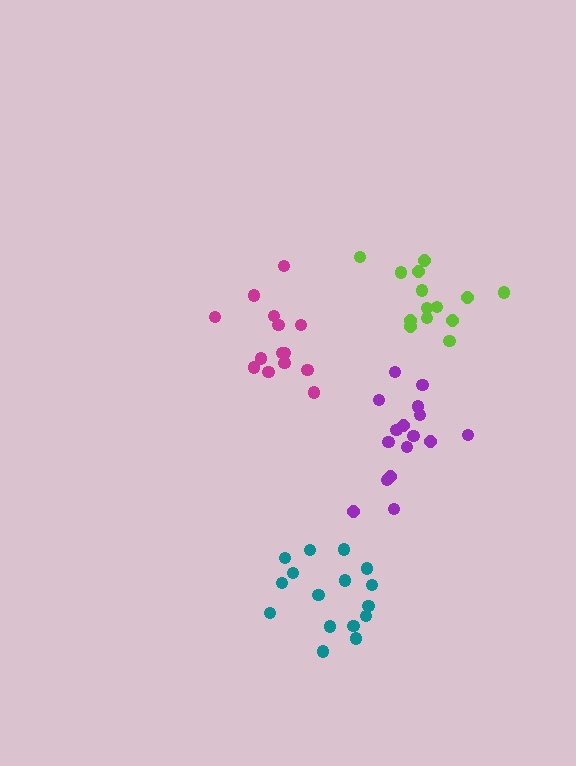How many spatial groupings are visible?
There are 4 spatial groupings.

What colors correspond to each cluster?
The clusters are colored: purple, magenta, lime, teal.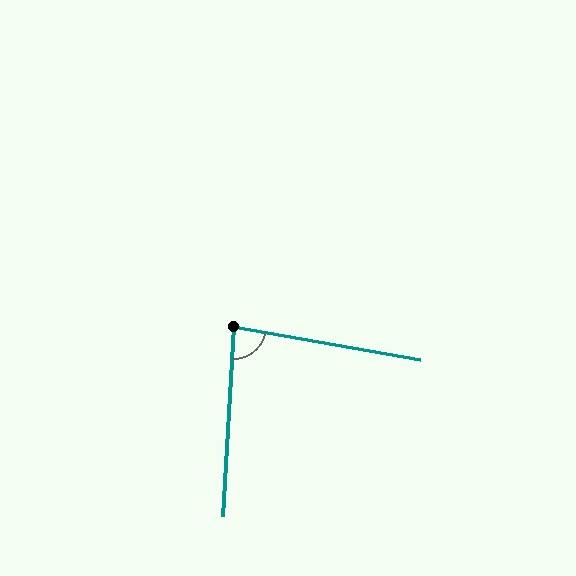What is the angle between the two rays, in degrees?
Approximately 83 degrees.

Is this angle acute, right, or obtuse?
It is acute.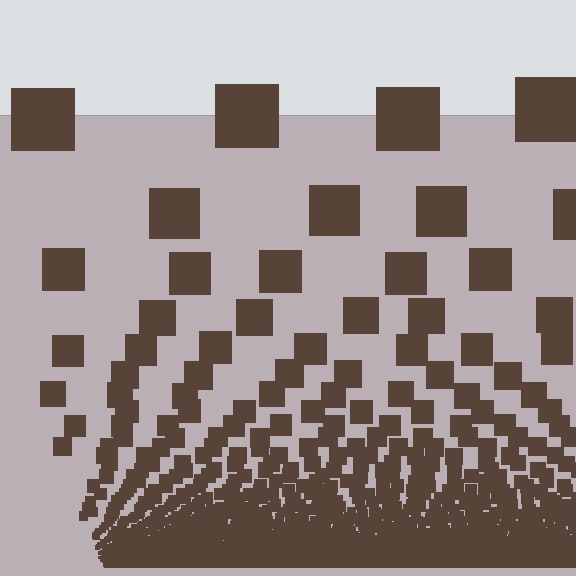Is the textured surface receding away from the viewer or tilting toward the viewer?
The surface appears to tilt toward the viewer. Texture elements get larger and sparser toward the top.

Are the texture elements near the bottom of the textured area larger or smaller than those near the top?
Smaller. The gradient is inverted — elements near the bottom are smaller and denser.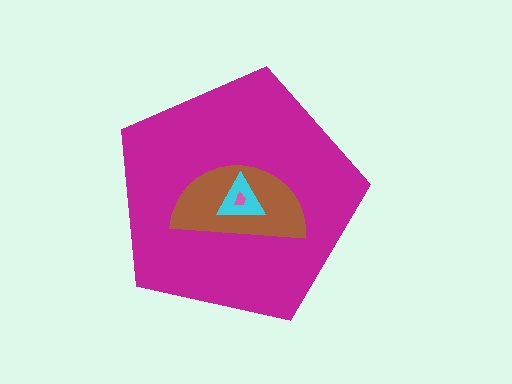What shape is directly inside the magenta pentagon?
The brown semicircle.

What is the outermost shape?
The magenta pentagon.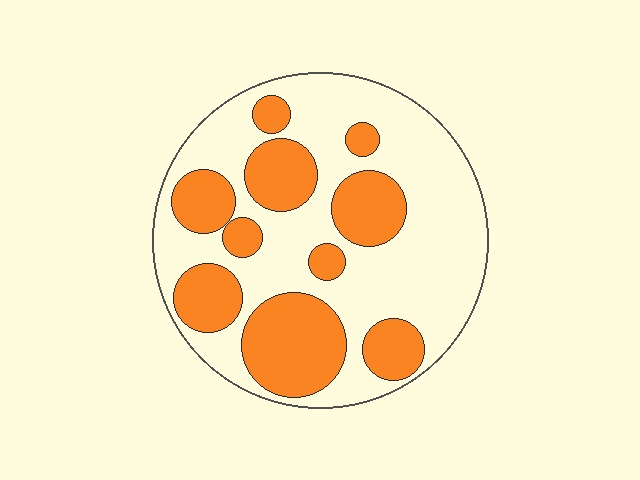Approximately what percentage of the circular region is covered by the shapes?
Approximately 35%.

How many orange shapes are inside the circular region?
10.